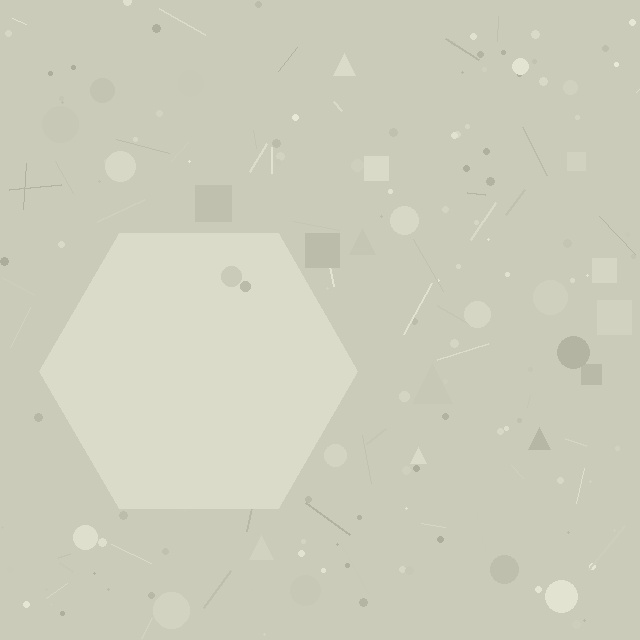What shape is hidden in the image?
A hexagon is hidden in the image.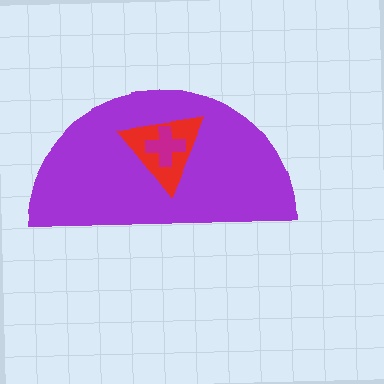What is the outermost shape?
The purple semicircle.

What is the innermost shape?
The magenta cross.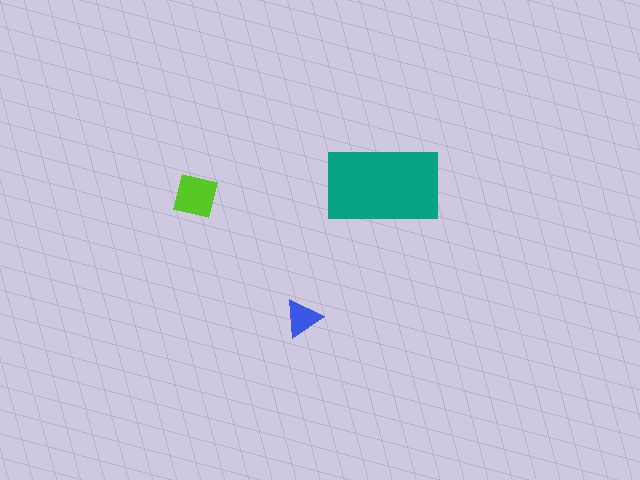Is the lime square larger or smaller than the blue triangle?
Larger.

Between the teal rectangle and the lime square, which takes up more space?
The teal rectangle.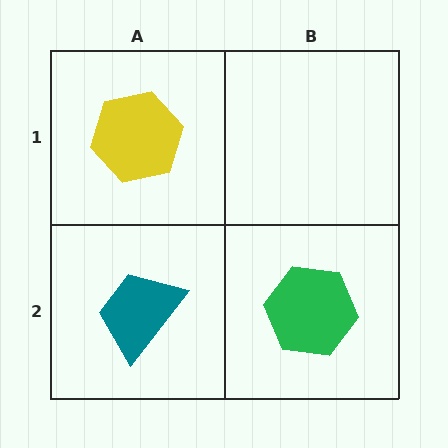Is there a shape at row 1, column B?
No, that cell is empty.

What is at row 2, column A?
A teal trapezoid.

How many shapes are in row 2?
2 shapes.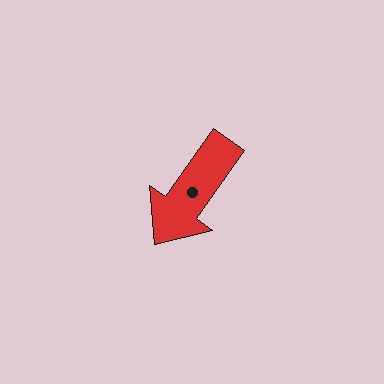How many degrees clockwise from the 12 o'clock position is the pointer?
Approximately 215 degrees.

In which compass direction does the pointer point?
Southwest.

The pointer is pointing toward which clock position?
Roughly 7 o'clock.